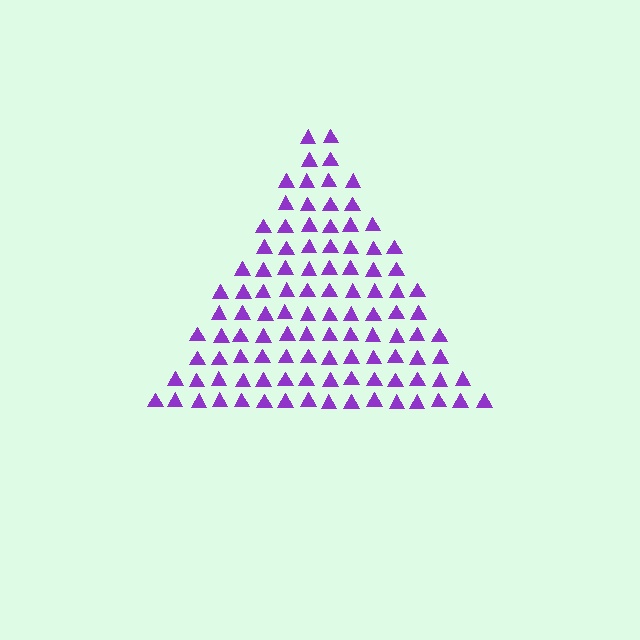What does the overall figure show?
The overall figure shows a triangle.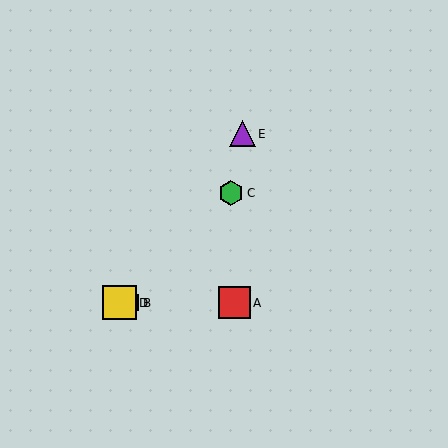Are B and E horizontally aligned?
No, B is at y≈303 and E is at y≈134.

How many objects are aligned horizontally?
3 objects (A, B, D) are aligned horizontally.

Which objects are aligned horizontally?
Objects A, B, D are aligned horizontally.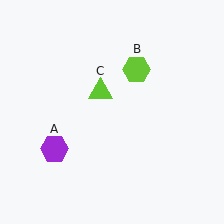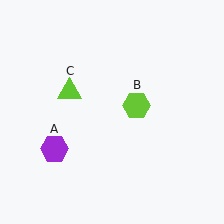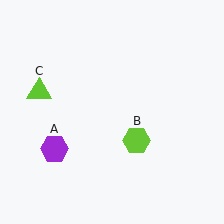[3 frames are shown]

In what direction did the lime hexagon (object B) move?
The lime hexagon (object B) moved down.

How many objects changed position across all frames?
2 objects changed position: lime hexagon (object B), lime triangle (object C).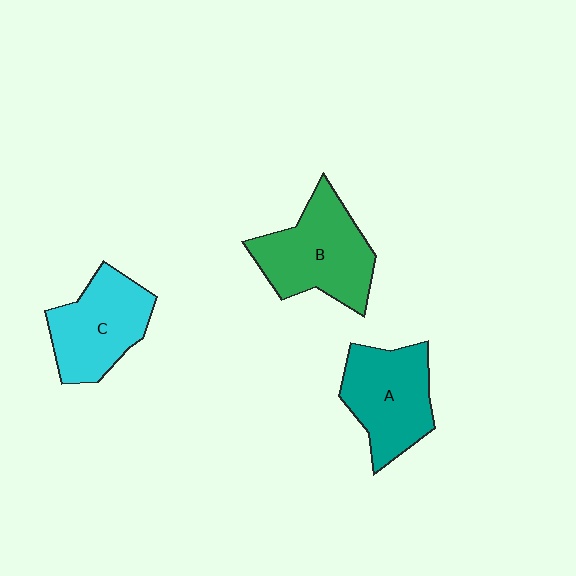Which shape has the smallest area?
Shape C (cyan).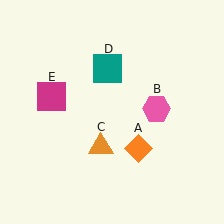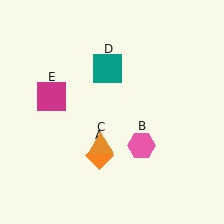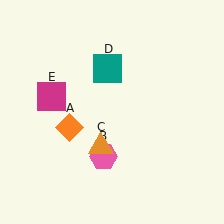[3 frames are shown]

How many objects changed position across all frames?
2 objects changed position: orange diamond (object A), pink hexagon (object B).